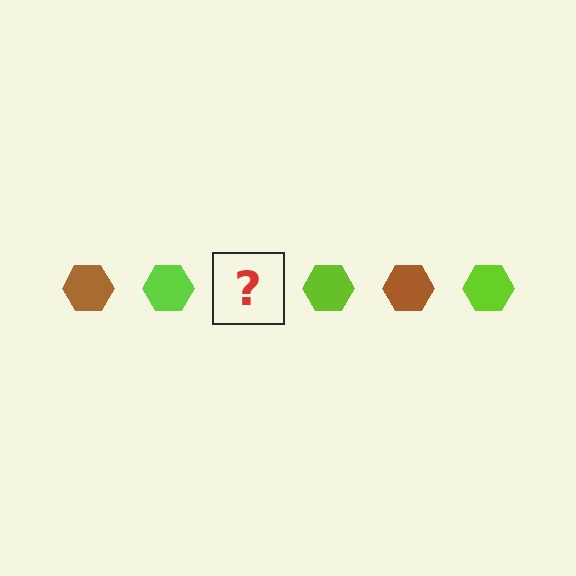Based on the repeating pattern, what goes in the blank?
The blank should be a brown hexagon.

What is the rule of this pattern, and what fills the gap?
The rule is that the pattern cycles through brown, lime hexagons. The gap should be filled with a brown hexagon.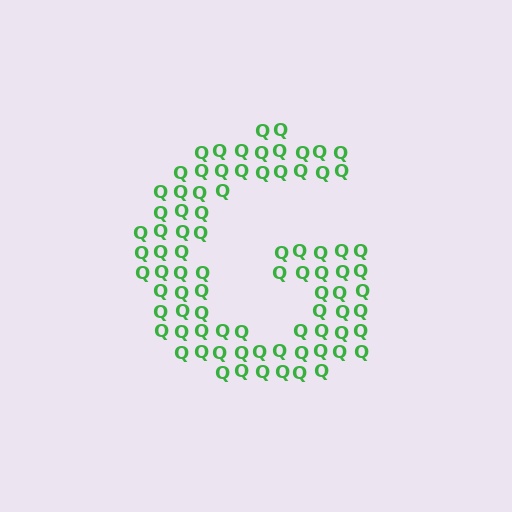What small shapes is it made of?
It is made of small letter Q's.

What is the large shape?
The large shape is the letter G.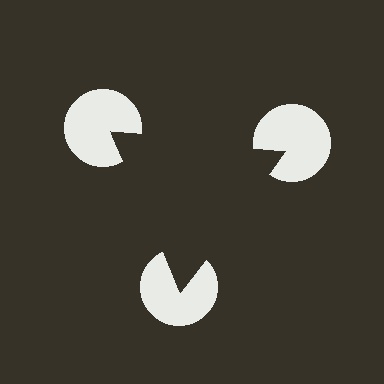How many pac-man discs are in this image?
There are 3 — one at each vertex of the illusory triangle.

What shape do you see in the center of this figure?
An illusory triangle — its edges are inferred from the aligned wedge cuts in the pac-man discs, not physically drawn.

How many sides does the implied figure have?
3 sides.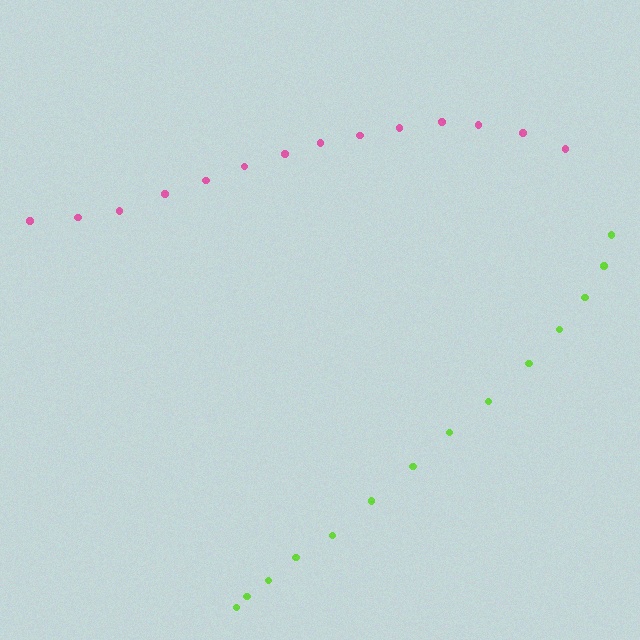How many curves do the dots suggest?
There are 2 distinct paths.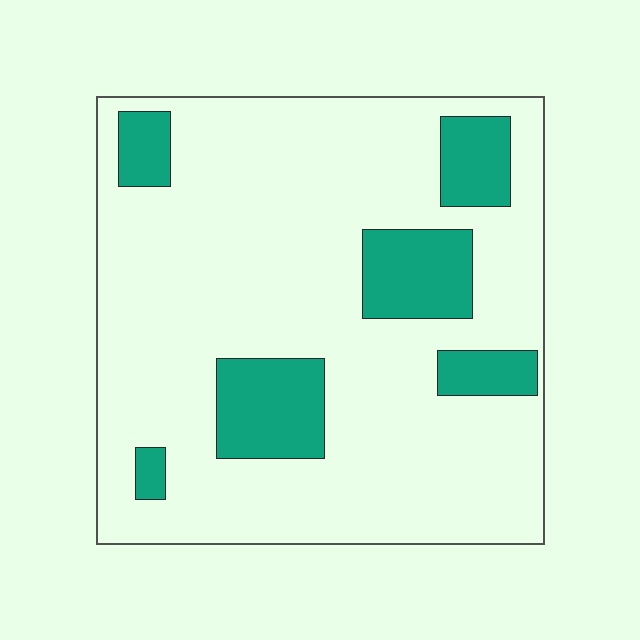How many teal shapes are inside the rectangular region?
6.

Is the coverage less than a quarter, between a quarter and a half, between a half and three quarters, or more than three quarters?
Less than a quarter.